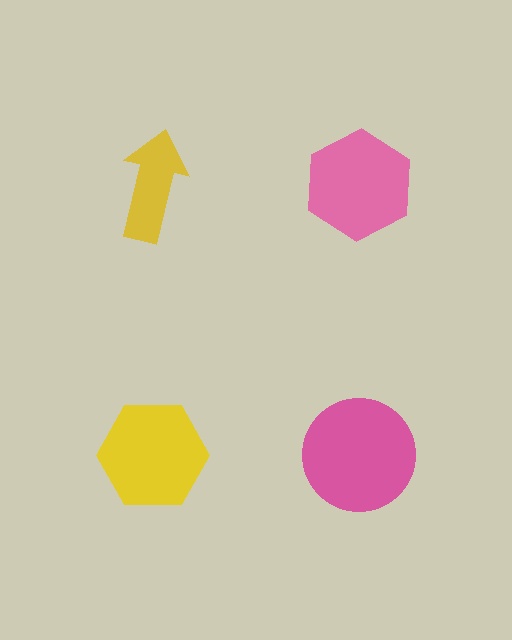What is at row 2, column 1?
A yellow hexagon.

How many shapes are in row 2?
2 shapes.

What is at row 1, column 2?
A pink hexagon.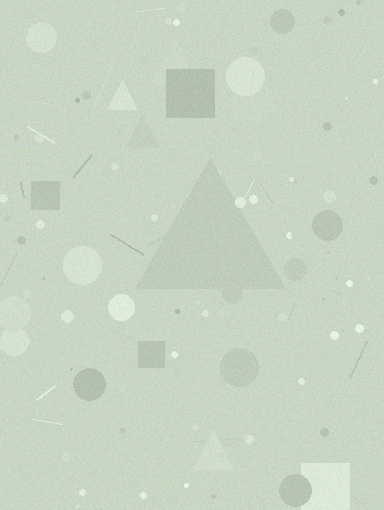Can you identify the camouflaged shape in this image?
The camouflaged shape is a triangle.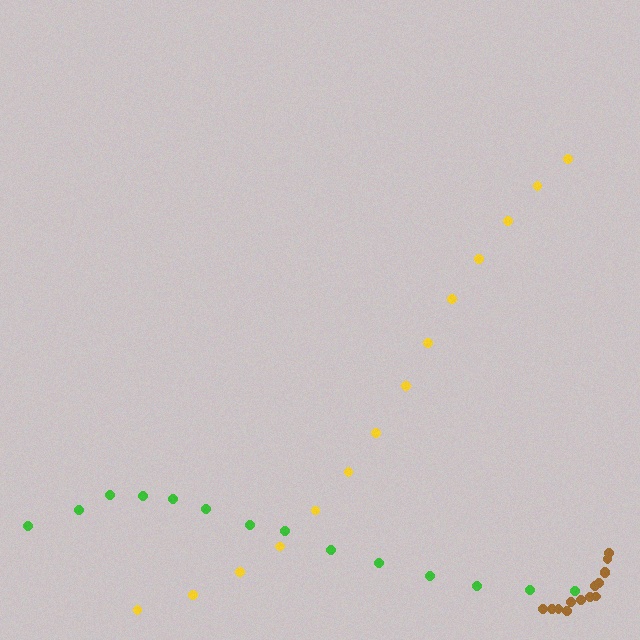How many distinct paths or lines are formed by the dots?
There are 3 distinct paths.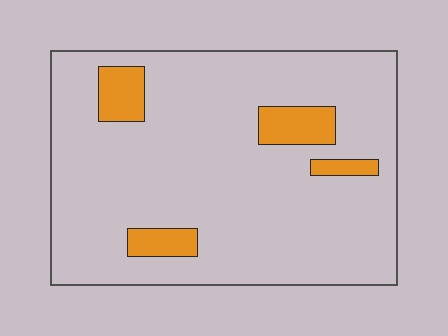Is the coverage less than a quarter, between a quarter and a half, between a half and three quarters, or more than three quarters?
Less than a quarter.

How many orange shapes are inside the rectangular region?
4.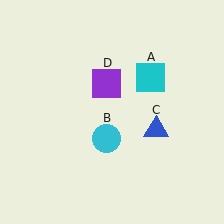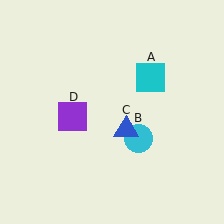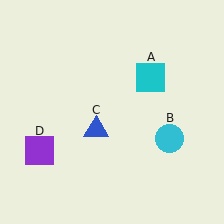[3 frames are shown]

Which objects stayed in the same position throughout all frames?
Cyan square (object A) remained stationary.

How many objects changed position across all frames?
3 objects changed position: cyan circle (object B), blue triangle (object C), purple square (object D).